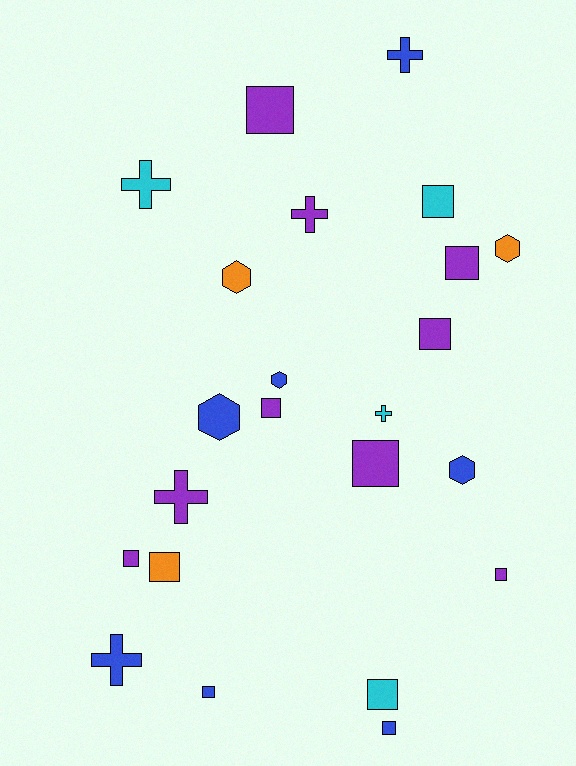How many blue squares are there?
There are 2 blue squares.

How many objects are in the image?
There are 23 objects.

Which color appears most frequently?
Purple, with 9 objects.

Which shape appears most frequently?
Square, with 12 objects.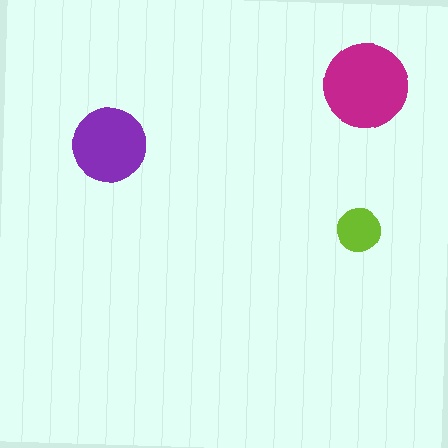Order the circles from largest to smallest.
the magenta one, the purple one, the lime one.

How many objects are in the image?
There are 3 objects in the image.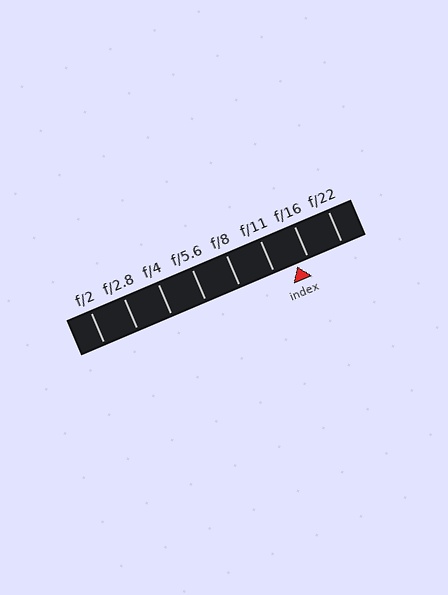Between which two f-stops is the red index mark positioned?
The index mark is between f/11 and f/16.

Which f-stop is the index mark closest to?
The index mark is closest to f/16.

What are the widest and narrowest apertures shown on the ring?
The widest aperture shown is f/2 and the narrowest is f/22.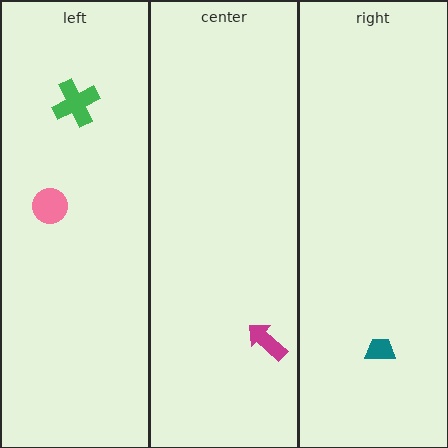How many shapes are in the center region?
1.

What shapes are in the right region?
The teal trapezoid.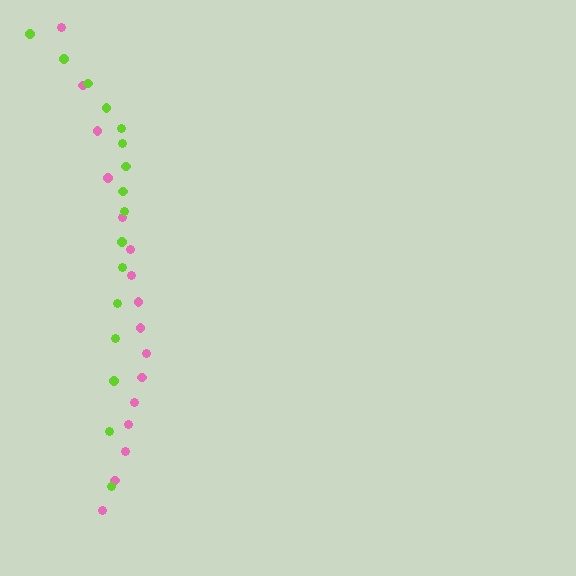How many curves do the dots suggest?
There are 2 distinct paths.